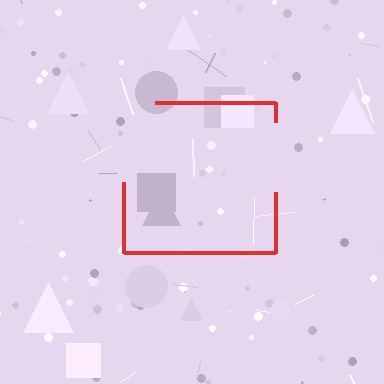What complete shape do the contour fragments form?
The contour fragments form a square.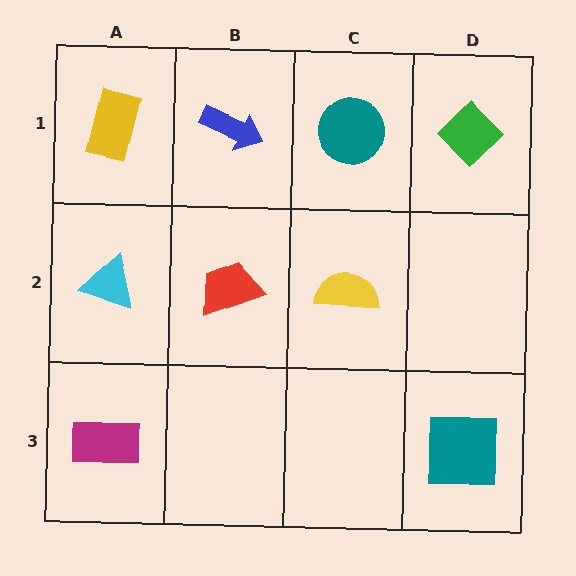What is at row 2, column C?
A yellow semicircle.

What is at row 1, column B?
A blue arrow.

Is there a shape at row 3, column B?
No, that cell is empty.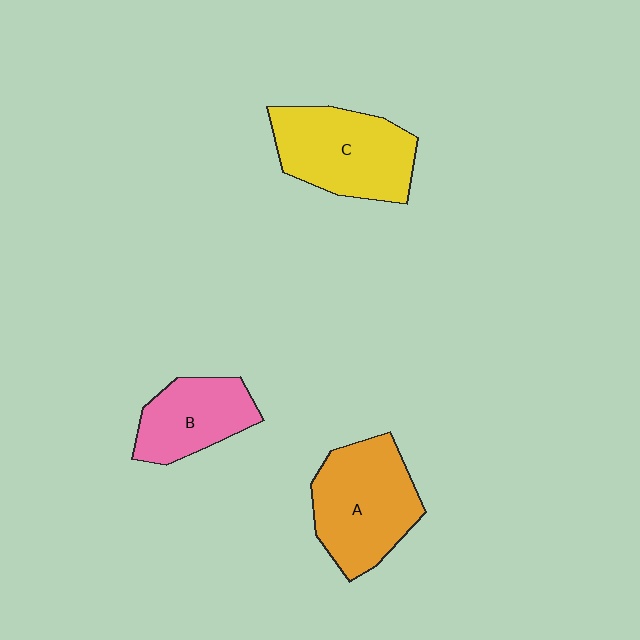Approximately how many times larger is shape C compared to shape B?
Approximately 1.4 times.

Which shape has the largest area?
Shape A (orange).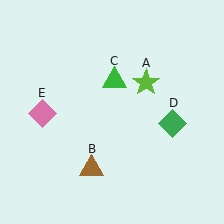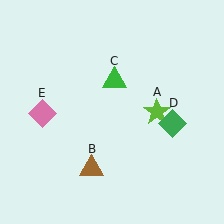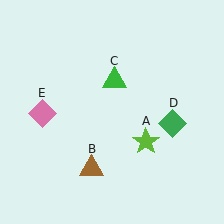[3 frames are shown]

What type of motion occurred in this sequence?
The lime star (object A) rotated clockwise around the center of the scene.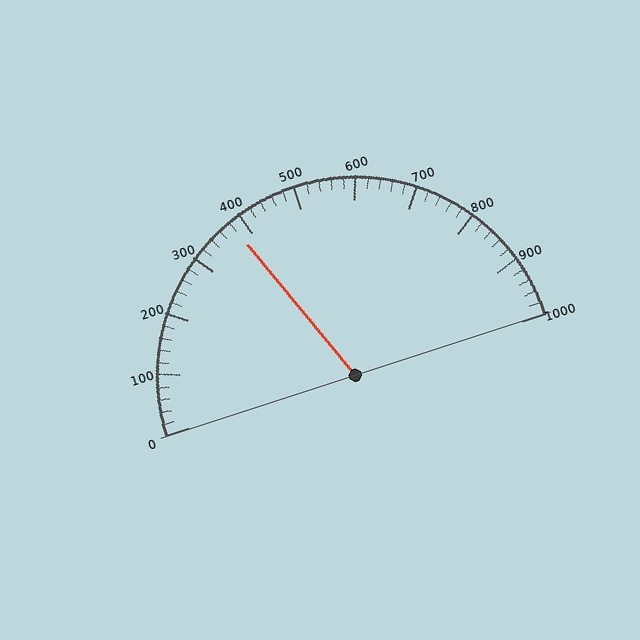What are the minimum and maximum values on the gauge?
The gauge ranges from 0 to 1000.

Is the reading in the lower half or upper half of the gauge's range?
The reading is in the lower half of the range (0 to 1000).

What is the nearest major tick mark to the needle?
The nearest major tick mark is 400.